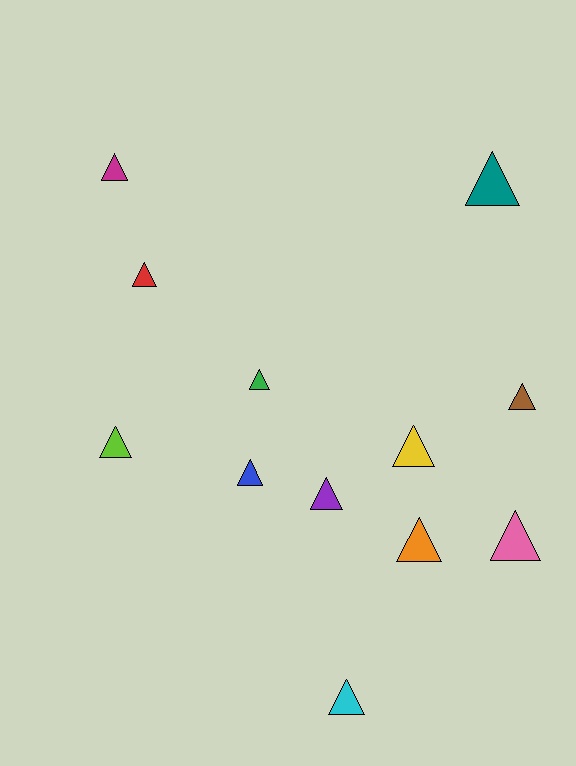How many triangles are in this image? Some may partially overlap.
There are 12 triangles.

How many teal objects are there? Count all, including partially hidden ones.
There is 1 teal object.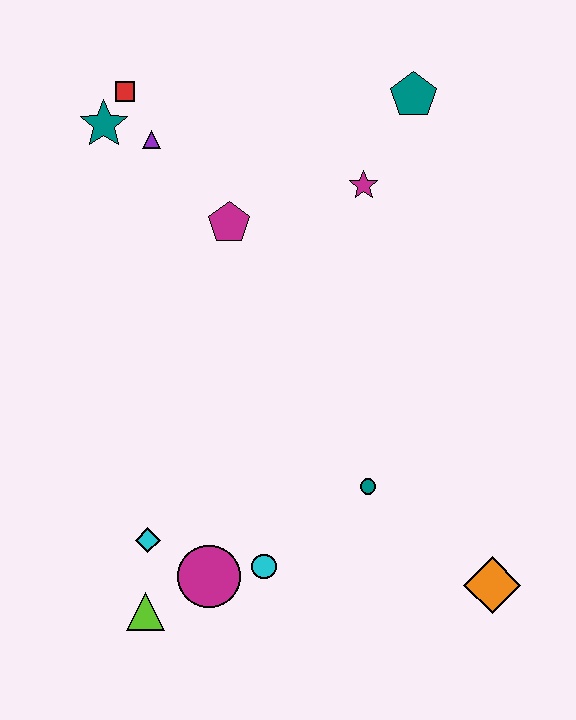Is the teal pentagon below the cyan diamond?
No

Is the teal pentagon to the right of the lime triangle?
Yes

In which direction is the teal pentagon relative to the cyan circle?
The teal pentagon is above the cyan circle.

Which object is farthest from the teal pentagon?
The lime triangle is farthest from the teal pentagon.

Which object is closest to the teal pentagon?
The magenta star is closest to the teal pentagon.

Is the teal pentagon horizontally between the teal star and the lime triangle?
No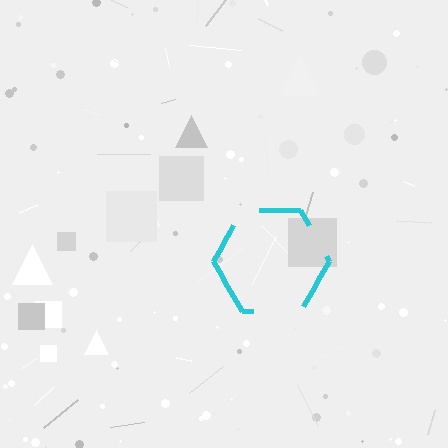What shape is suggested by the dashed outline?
The dashed outline suggests a hexagon.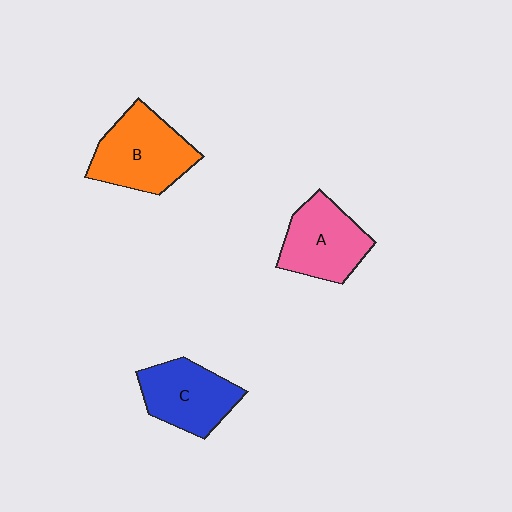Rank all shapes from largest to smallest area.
From largest to smallest: B (orange), A (pink), C (blue).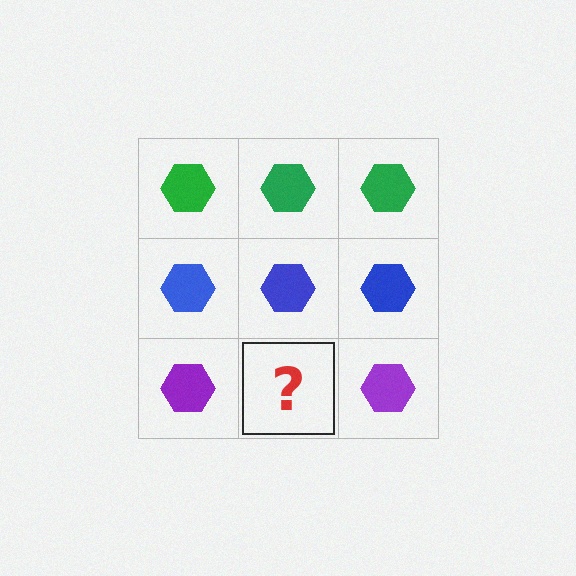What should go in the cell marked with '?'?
The missing cell should contain a purple hexagon.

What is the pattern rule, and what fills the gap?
The rule is that each row has a consistent color. The gap should be filled with a purple hexagon.